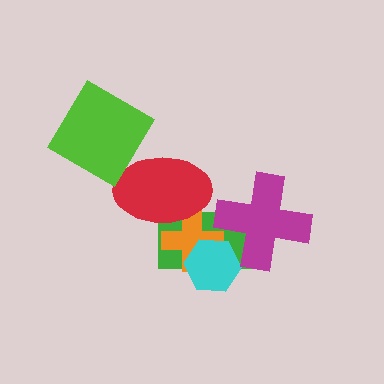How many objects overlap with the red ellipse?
2 objects overlap with the red ellipse.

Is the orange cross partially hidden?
Yes, it is partially covered by another shape.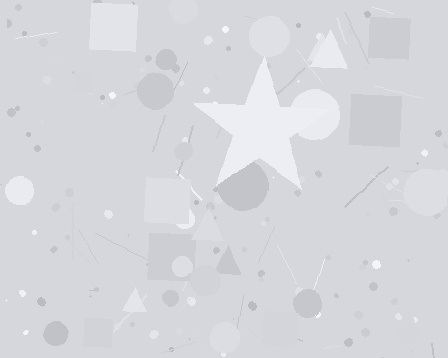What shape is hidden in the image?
A star is hidden in the image.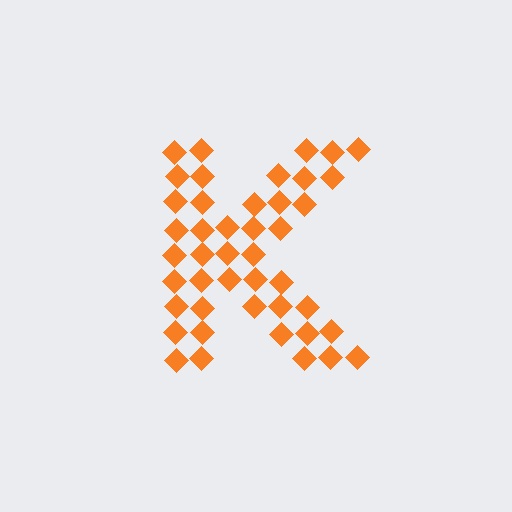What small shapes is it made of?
It is made of small diamonds.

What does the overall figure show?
The overall figure shows the letter K.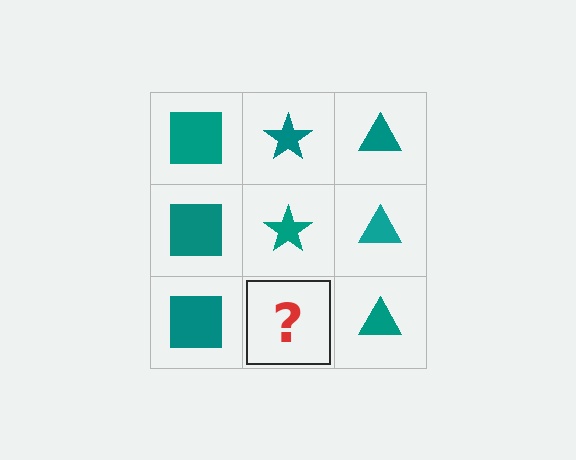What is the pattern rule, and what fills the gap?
The rule is that each column has a consistent shape. The gap should be filled with a teal star.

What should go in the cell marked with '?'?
The missing cell should contain a teal star.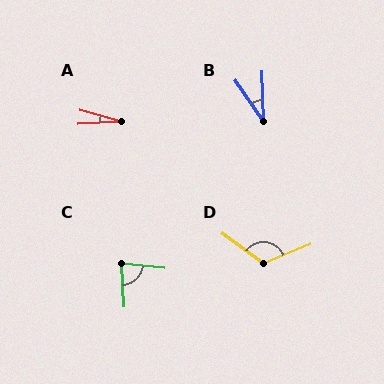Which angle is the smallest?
A, at approximately 19 degrees.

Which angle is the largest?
D, at approximately 122 degrees.